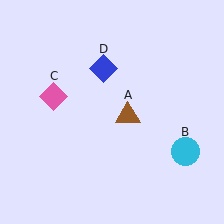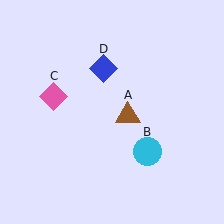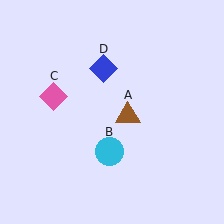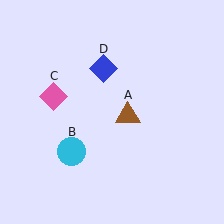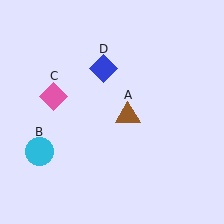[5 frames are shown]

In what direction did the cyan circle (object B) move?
The cyan circle (object B) moved left.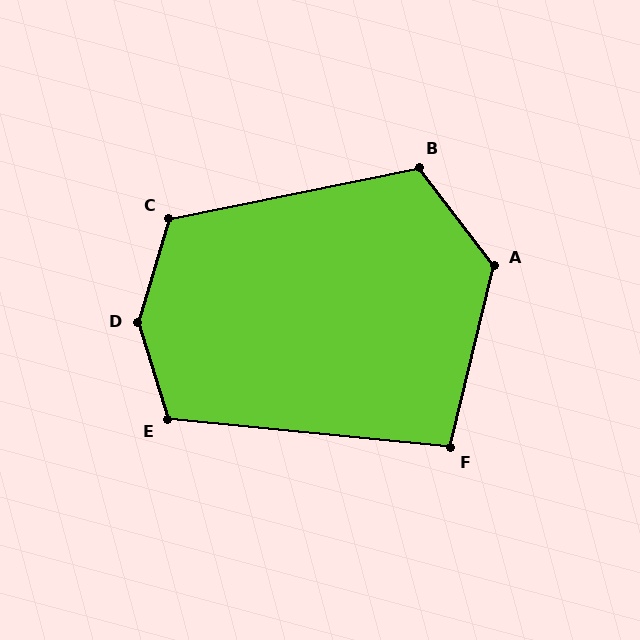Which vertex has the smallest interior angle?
F, at approximately 98 degrees.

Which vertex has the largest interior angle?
D, at approximately 146 degrees.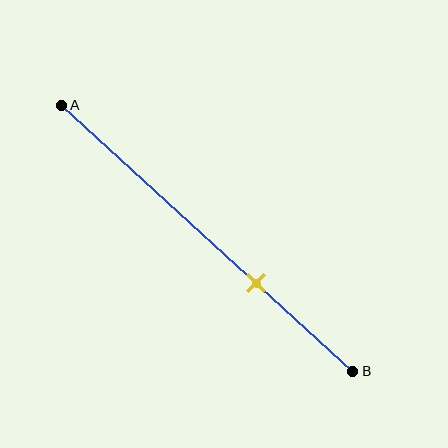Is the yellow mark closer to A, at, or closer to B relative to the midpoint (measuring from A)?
The yellow mark is closer to point B than the midpoint of segment AB.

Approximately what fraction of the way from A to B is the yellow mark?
The yellow mark is approximately 65% of the way from A to B.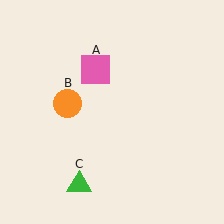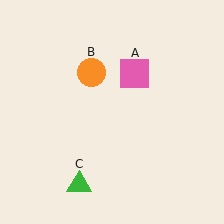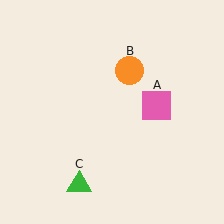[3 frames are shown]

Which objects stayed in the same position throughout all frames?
Green triangle (object C) remained stationary.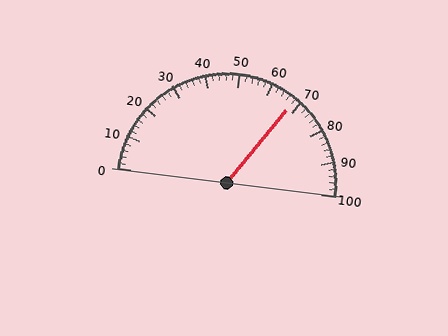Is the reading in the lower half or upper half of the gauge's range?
The reading is in the upper half of the range (0 to 100).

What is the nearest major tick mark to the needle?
The nearest major tick mark is 70.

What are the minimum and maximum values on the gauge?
The gauge ranges from 0 to 100.